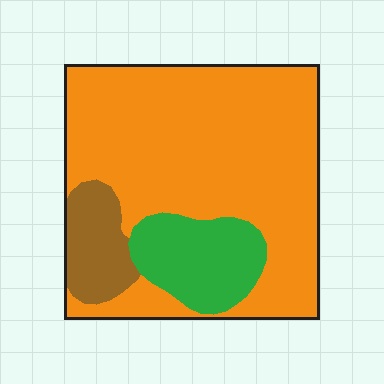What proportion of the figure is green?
Green takes up about one sixth (1/6) of the figure.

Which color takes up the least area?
Brown, at roughly 10%.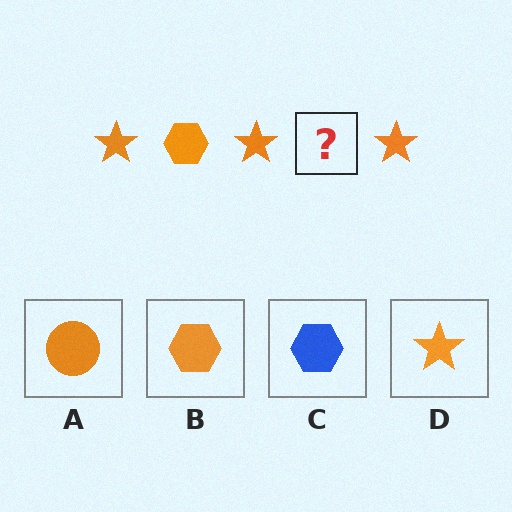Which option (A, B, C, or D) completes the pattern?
B.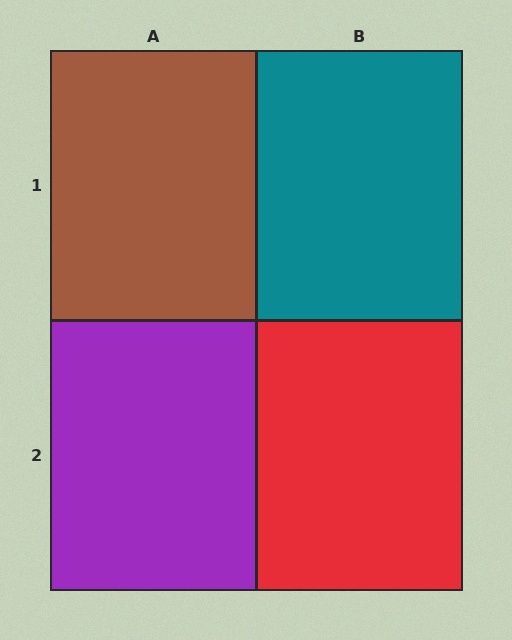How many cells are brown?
1 cell is brown.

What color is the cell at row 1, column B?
Teal.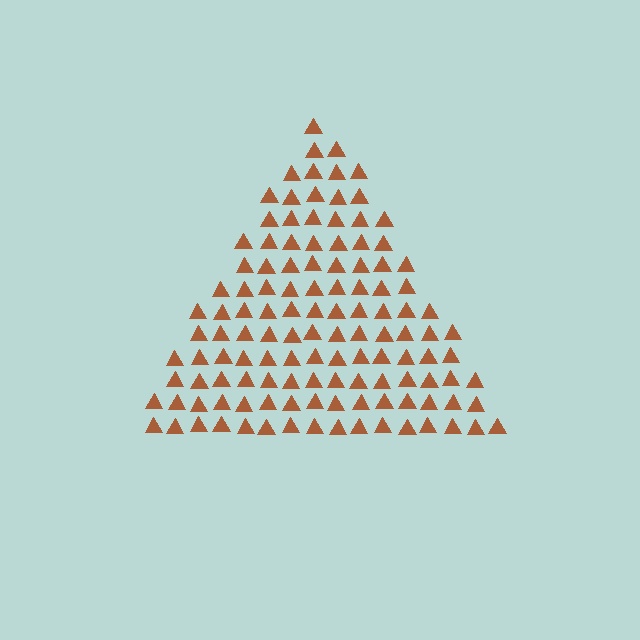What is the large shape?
The large shape is a triangle.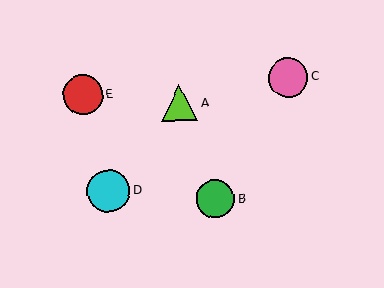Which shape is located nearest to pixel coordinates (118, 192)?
The cyan circle (labeled D) at (109, 191) is nearest to that location.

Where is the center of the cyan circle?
The center of the cyan circle is at (109, 191).